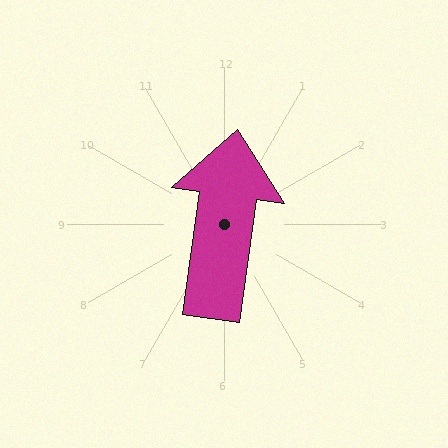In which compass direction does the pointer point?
North.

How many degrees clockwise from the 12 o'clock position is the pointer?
Approximately 8 degrees.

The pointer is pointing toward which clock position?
Roughly 12 o'clock.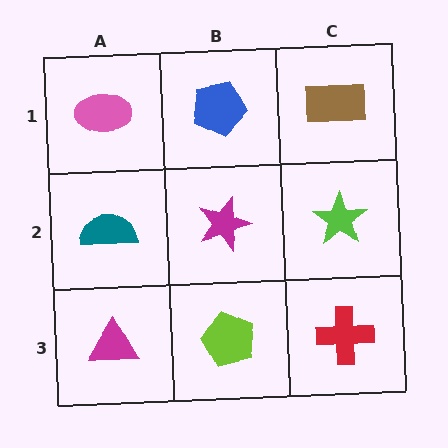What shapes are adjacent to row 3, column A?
A teal semicircle (row 2, column A), a lime pentagon (row 3, column B).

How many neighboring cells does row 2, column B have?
4.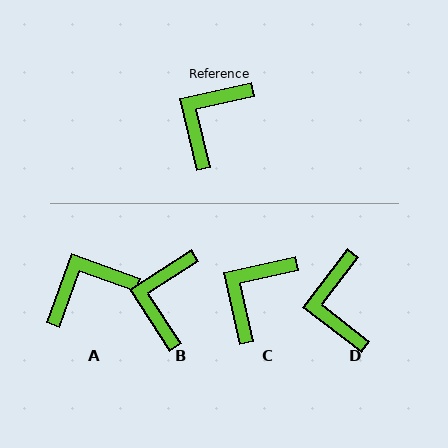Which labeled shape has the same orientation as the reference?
C.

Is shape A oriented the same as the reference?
No, it is off by about 33 degrees.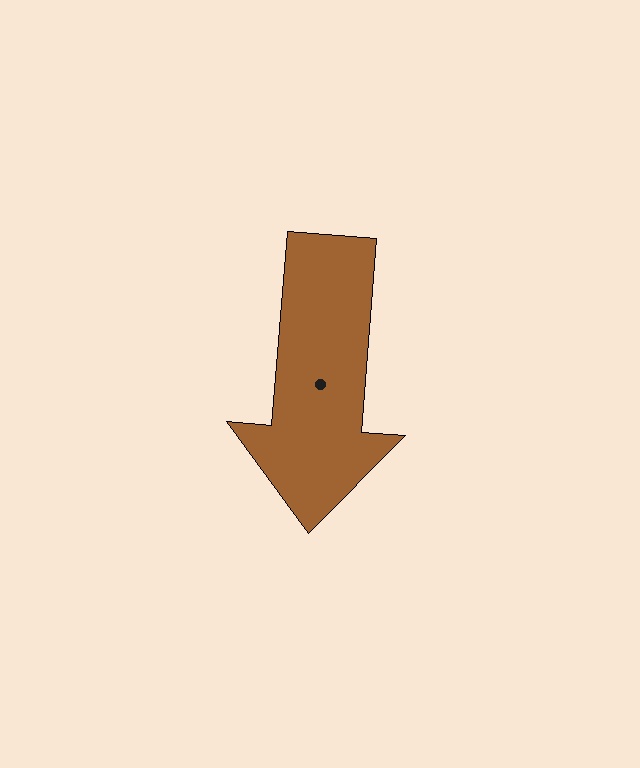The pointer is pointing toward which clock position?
Roughly 6 o'clock.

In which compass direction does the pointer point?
South.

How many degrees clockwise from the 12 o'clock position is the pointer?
Approximately 185 degrees.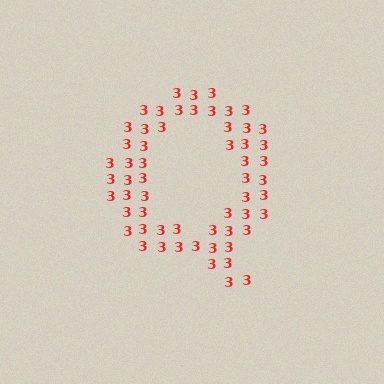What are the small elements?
The small elements are digit 3's.